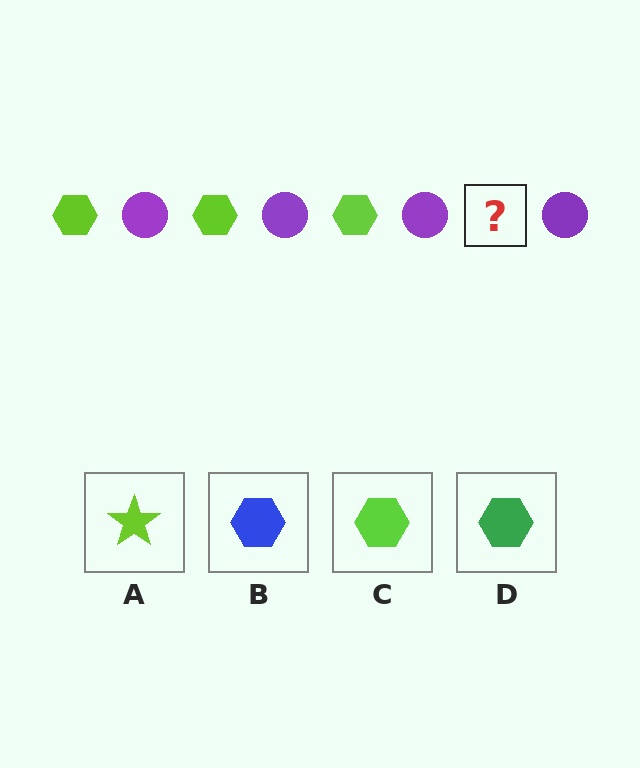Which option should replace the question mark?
Option C.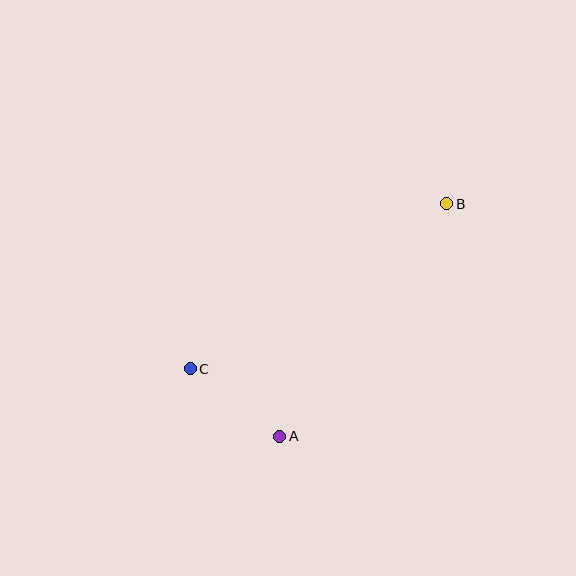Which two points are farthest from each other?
Points B and C are farthest from each other.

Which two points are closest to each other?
Points A and C are closest to each other.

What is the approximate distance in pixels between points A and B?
The distance between A and B is approximately 286 pixels.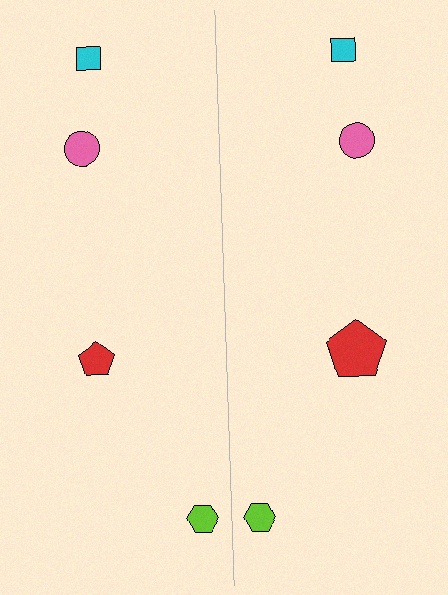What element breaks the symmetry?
The red pentagon on the right side has a different size than its mirror counterpart.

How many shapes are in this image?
There are 8 shapes in this image.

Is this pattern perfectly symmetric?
No, the pattern is not perfectly symmetric. The red pentagon on the right side has a different size than its mirror counterpart.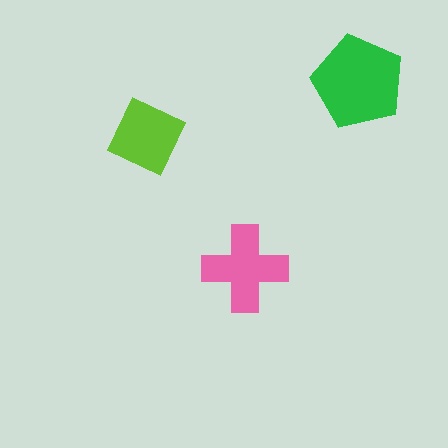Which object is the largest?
The green pentagon.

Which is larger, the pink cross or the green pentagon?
The green pentagon.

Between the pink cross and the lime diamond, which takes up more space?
The pink cross.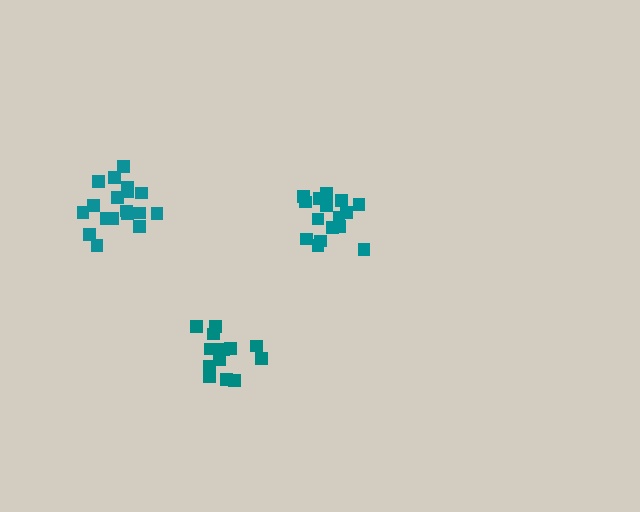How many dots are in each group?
Group 1: 18 dots, Group 2: 16 dots, Group 3: 14 dots (48 total).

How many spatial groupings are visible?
There are 3 spatial groupings.